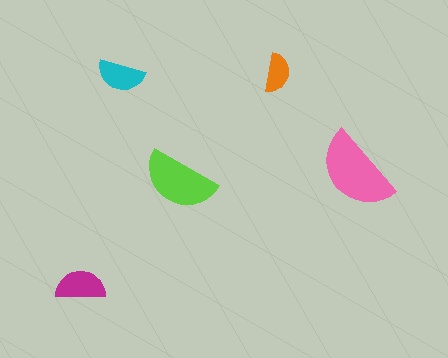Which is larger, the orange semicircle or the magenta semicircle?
The magenta one.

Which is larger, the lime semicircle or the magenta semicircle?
The lime one.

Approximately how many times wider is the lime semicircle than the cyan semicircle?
About 1.5 times wider.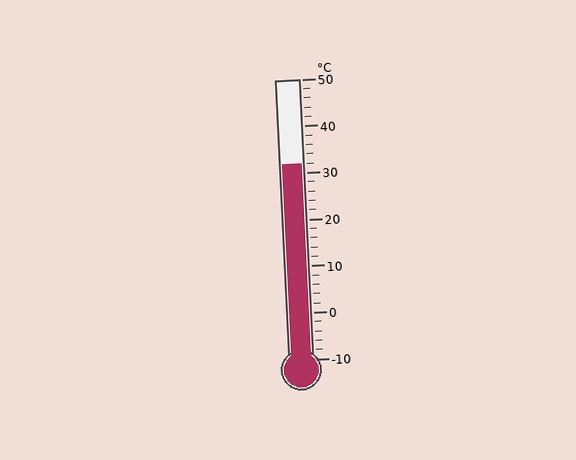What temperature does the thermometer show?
The thermometer shows approximately 32°C.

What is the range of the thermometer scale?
The thermometer scale ranges from -10°C to 50°C.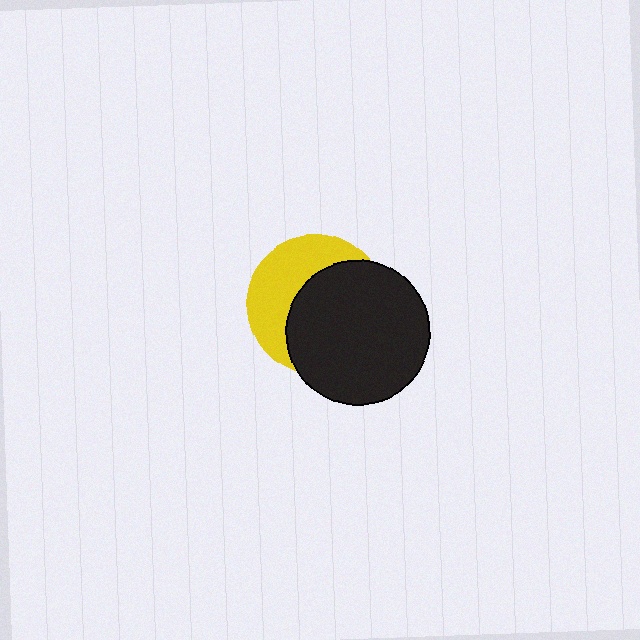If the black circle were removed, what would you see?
You would see the complete yellow circle.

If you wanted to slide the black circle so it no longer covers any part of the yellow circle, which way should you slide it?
Slide it toward the lower-right — that is the most direct way to separate the two shapes.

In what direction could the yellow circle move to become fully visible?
The yellow circle could move toward the upper-left. That would shift it out from behind the black circle entirely.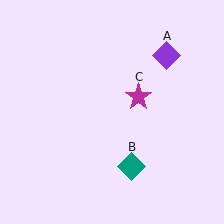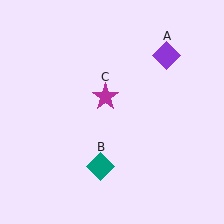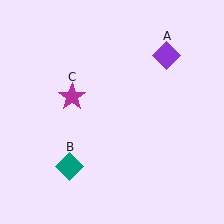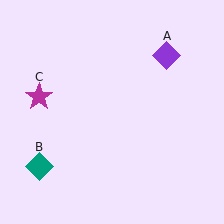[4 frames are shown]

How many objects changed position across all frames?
2 objects changed position: teal diamond (object B), magenta star (object C).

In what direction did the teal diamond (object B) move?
The teal diamond (object B) moved left.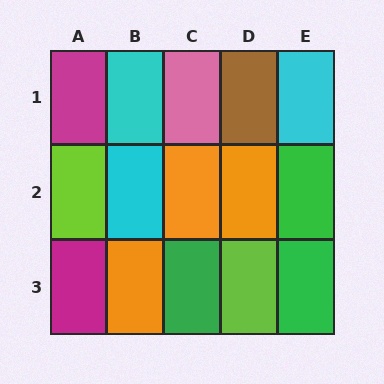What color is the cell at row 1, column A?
Magenta.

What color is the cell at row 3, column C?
Green.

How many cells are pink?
1 cell is pink.